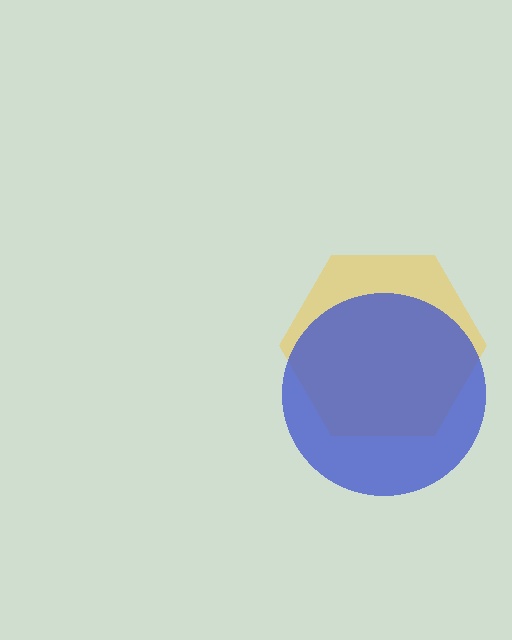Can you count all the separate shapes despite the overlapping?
Yes, there are 2 separate shapes.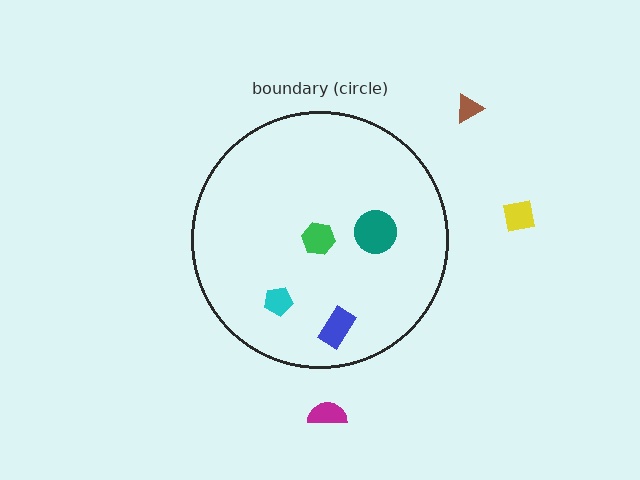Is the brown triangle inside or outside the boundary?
Outside.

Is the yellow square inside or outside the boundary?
Outside.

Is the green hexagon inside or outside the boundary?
Inside.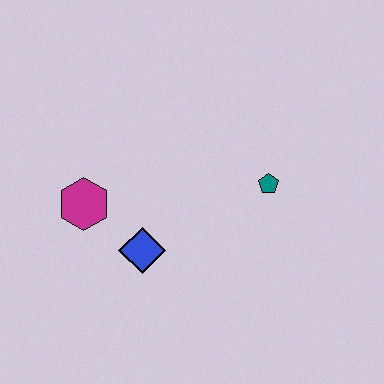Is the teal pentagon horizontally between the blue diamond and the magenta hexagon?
No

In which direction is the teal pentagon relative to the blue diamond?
The teal pentagon is to the right of the blue diamond.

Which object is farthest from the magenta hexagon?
The teal pentagon is farthest from the magenta hexagon.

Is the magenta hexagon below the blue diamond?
No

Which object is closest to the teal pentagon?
The blue diamond is closest to the teal pentagon.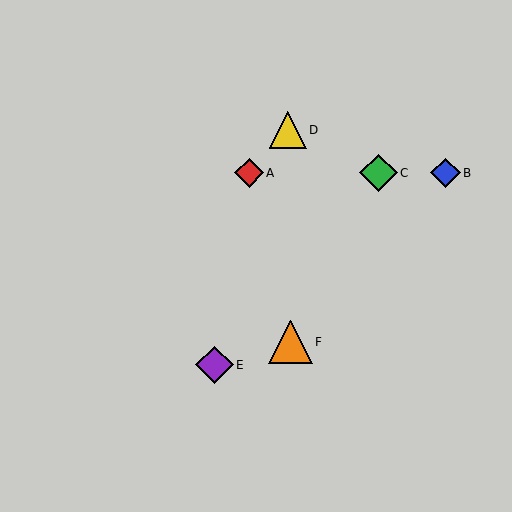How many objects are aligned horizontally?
3 objects (A, B, C) are aligned horizontally.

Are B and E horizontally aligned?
No, B is at y≈173 and E is at y≈365.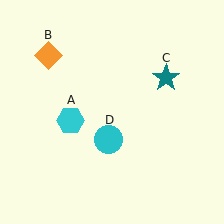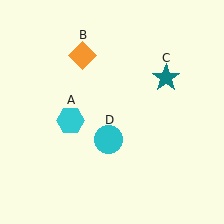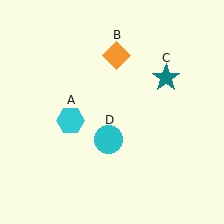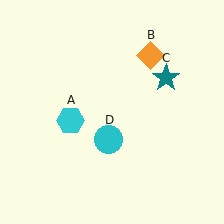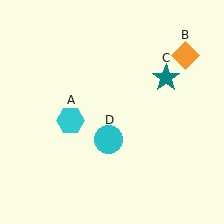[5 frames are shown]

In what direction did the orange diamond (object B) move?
The orange diamond (object B) moved right.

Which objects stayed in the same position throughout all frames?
Cyan hexagon (object A) and teal star (object C) and cyan circle (object D) remained stationary.